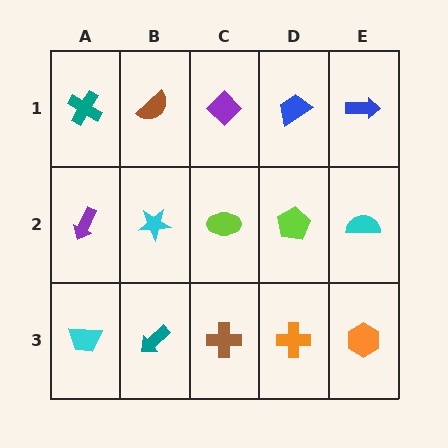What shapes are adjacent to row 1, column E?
A cyan semicircle (row 2, column E), a blue trapezoid (row 1, column D).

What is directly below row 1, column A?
A purple arrow.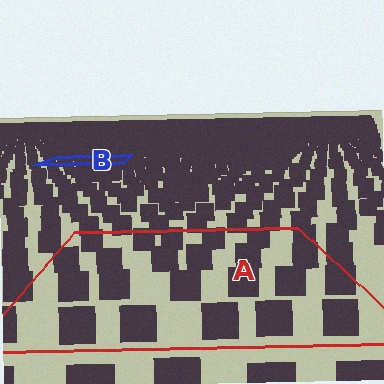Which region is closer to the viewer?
Region A is closer. The texture elements there are larger and more spread out.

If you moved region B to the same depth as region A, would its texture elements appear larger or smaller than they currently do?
They would appear larger. At a closer depth, the same texture elements are projected at a bigger on-screen size.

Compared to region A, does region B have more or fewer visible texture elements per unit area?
Region B has more texture elements per unit area — they are packed more densely because it is farther away.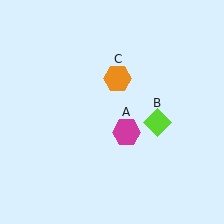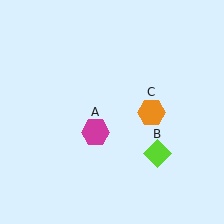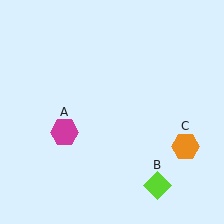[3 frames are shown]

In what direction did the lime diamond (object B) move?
The lime diamond (object B) moved down.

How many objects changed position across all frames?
3 objects changed position: magenta hexagon (object A), lime diamond (object B), orange hexagon (object C).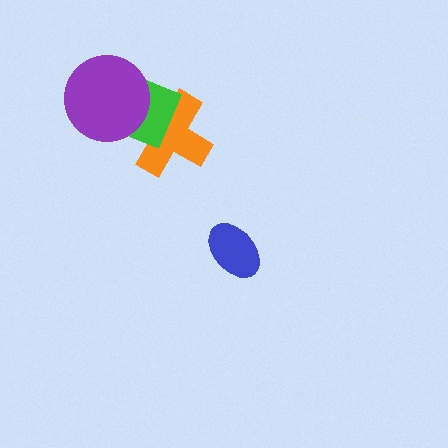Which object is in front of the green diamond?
The purple circle is in front of the green diamond.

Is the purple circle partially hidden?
No, no other shape covers it.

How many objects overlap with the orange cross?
2 objects overlap with the orange cross.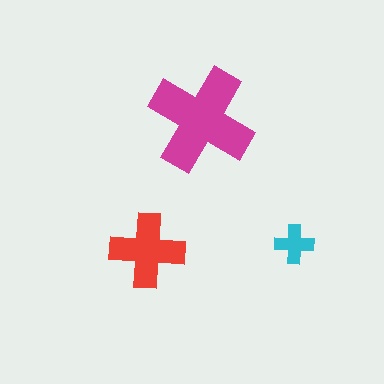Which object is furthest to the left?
The red cross is leftmost.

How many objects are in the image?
There are 3 objects in the image.